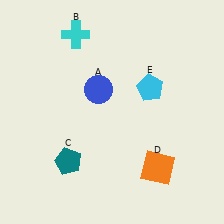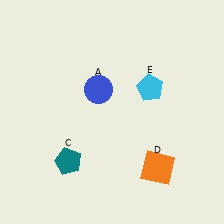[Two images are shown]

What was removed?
The cyan cross (B) was removed in Image 2.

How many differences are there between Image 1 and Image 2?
There is 1 difference between the two images.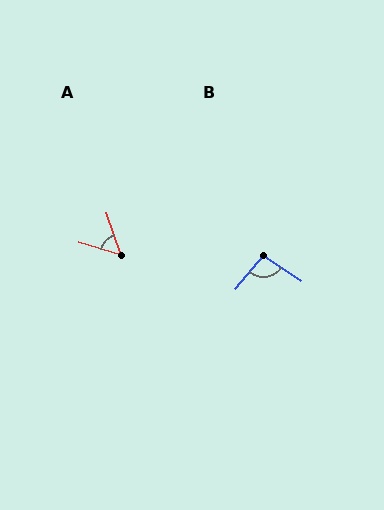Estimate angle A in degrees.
Approximately 55 degrees.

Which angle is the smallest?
A, at approximately 55 degrees.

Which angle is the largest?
B, at approximately 95 degrees.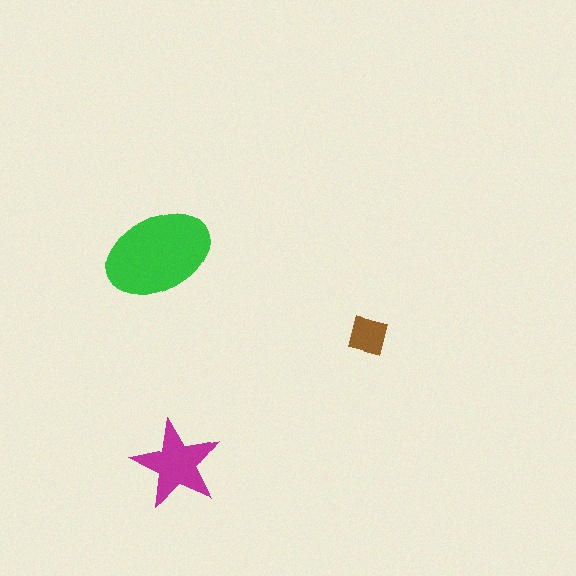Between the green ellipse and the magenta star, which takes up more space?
The green ellipse.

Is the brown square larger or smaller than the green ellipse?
Smaller.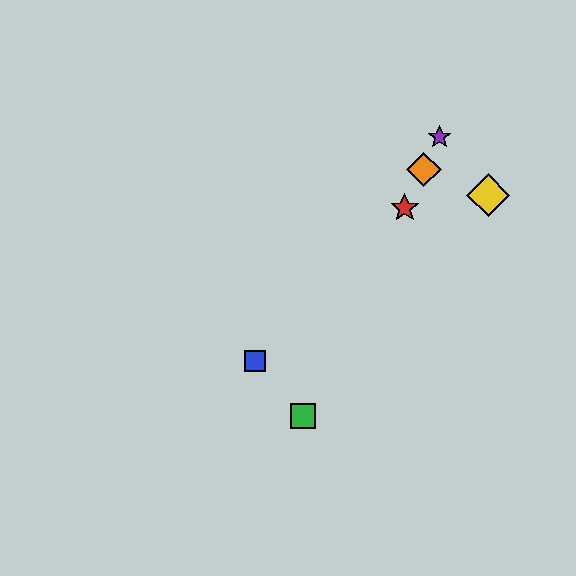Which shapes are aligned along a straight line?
The red star, the green square, the purple star, the orange diamond are aligned along a straight line.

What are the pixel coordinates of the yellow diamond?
The yellow diamond is at (488, 195).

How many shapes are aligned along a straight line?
4 shapes (the red star, the green square, the purple star, the orange diamond) are aligned along a straight line.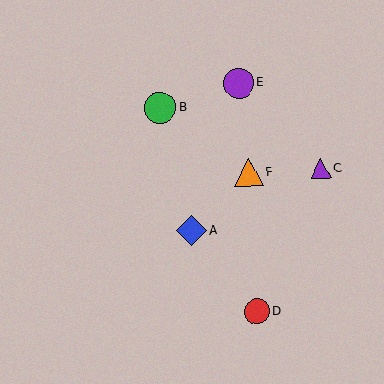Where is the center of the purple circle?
The center of the purple circle is at (239, 83).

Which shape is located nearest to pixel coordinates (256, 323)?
The red circle (labeled D) at (257, 312) is nearest to that location.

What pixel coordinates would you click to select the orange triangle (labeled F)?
Click at (249, 172) to select the orange triangle F.